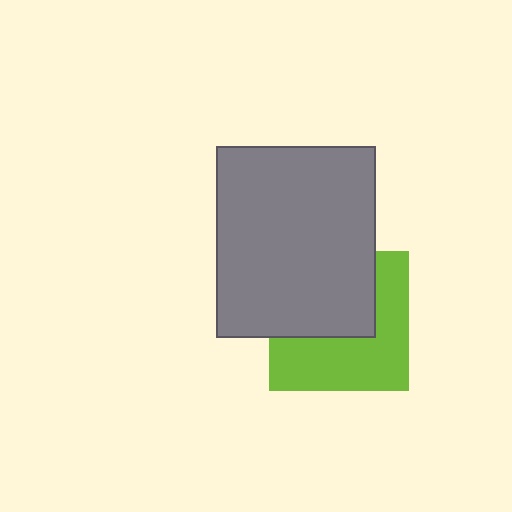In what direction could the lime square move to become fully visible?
The lime square could move down. That would shift it out from behind the gray rectangle entirely.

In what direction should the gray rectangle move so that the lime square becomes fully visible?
The gray rectangle should move up. That is the shortest direction to clear the overlap and leave the lime square fully visible.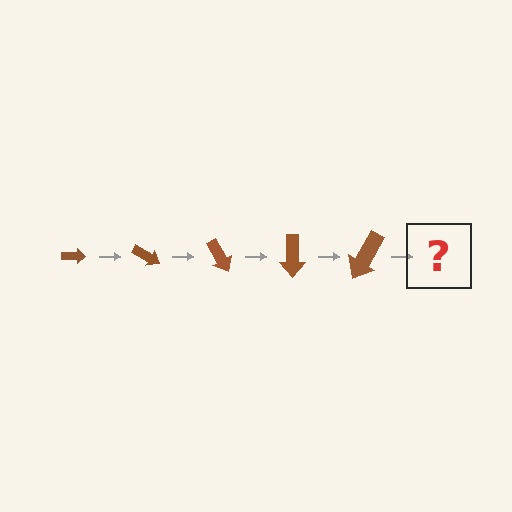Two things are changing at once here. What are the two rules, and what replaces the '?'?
The two rules are that the arrow grows larger each step and it rotates 30 degrees each step. The '?' should be an arrow, larger than the previous one and rotated 150 degrees from the start.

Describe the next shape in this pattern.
It should be an arrow, larger than the previous one and rotated 150 degrees from the start.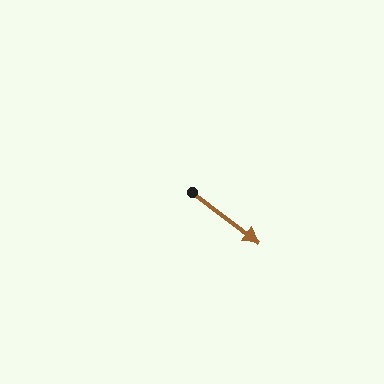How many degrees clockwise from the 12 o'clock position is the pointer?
Approximately 127 degrees.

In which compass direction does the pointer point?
Southeast.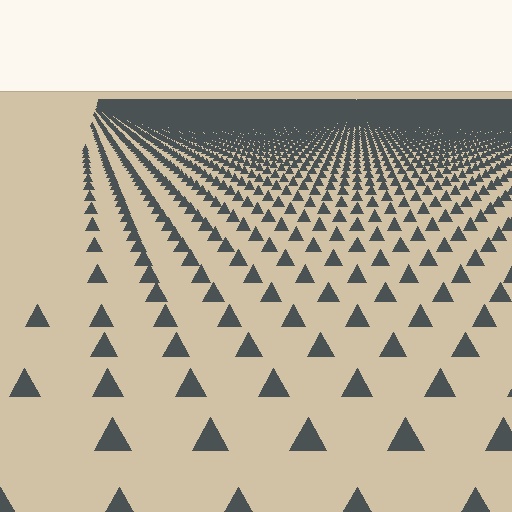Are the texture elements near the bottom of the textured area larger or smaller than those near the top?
Larger. Near the bottom, elements are closer to the viewer and appear at a bigger on-screen size.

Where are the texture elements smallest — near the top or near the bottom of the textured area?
Near the top.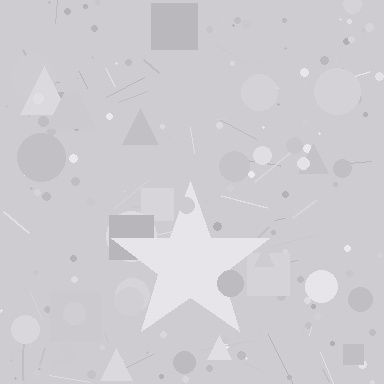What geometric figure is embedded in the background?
A star is embedded in the background.